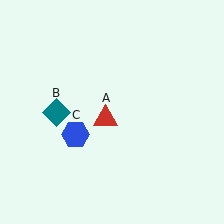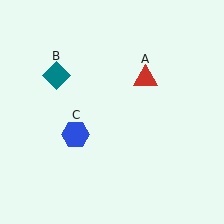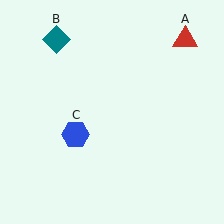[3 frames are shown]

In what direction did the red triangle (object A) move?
The red triangle (object A) moved up and to the right.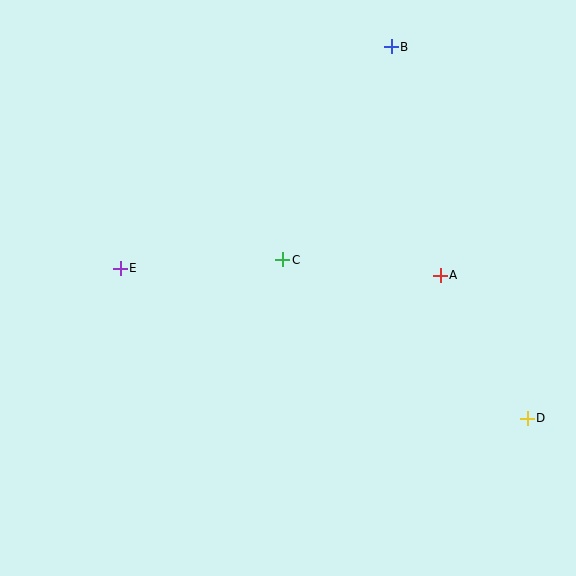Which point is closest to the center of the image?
Point C at (283, 260) is closest to the center.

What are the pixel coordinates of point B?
Point B is at (391, 47).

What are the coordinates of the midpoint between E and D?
The midpoint between E and D is at (324, 343).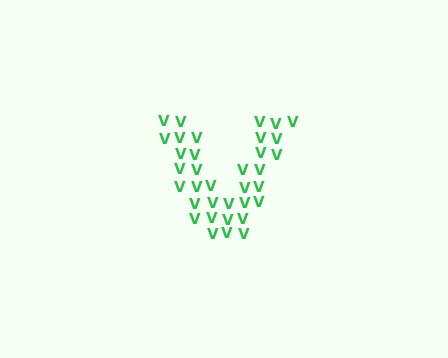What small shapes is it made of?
It is made of small letter V's.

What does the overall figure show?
The overall figure shows the letter V.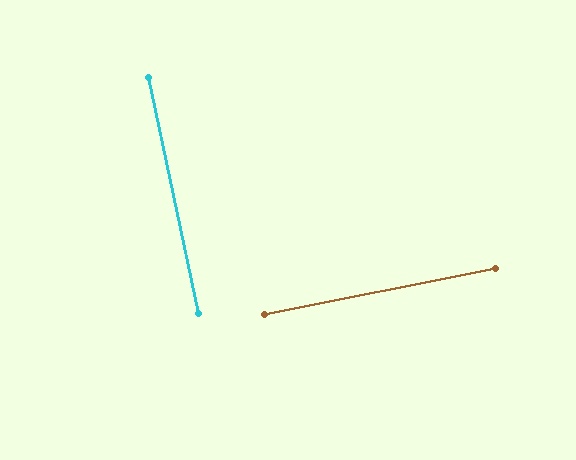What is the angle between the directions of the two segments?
Approximately 89 degrees.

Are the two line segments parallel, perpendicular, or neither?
Perpendicular — they meet at approximately 89°.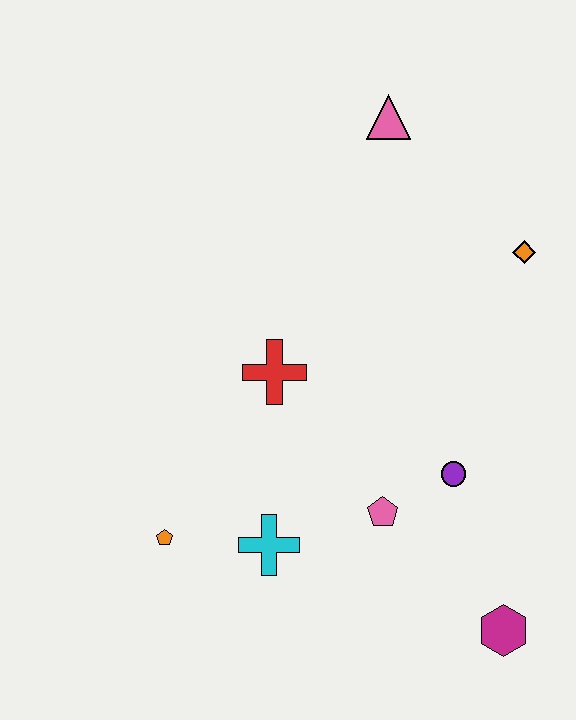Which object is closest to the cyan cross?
The orange pentagon is closest to the cyan cross.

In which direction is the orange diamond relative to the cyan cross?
The orange diamond is above the cyan cross.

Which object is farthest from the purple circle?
The pink triangle is farthest from the purple circle.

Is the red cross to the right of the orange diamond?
No